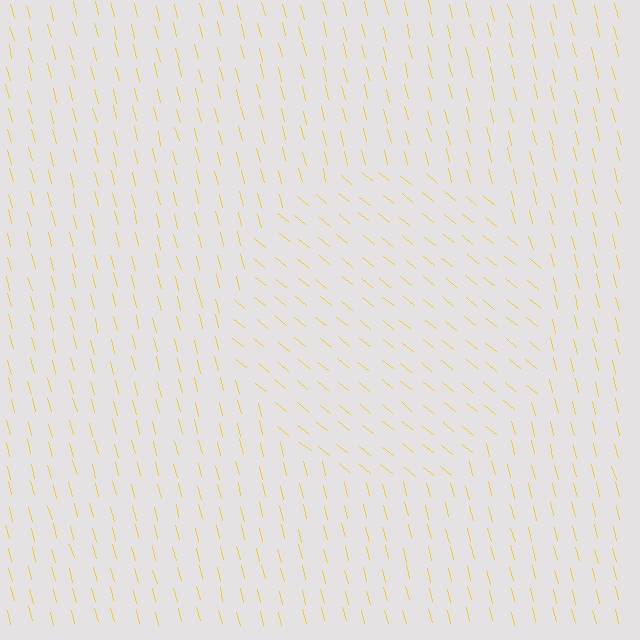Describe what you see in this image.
The image is filled with small yellow line segments. A circle region in the image has lines oriented differently from the surrounding lines, creating a visible texture boundary.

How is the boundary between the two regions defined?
The boundary is defined purely by a change in line orientation (approximately 37 degrees difference). All lines are the same color and thickness.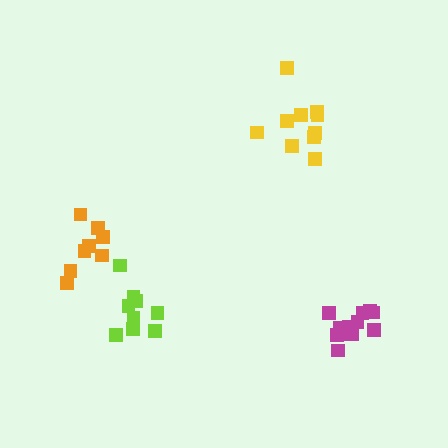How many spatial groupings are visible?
There are 4 spatial groupings.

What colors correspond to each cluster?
The clusters are colored: lime, yellow, magenta, orange.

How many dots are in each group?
Group 1: 9 dots, Group 2: 10 dots, Group 3: 12 dots, Group 4: 8 dots (39 total).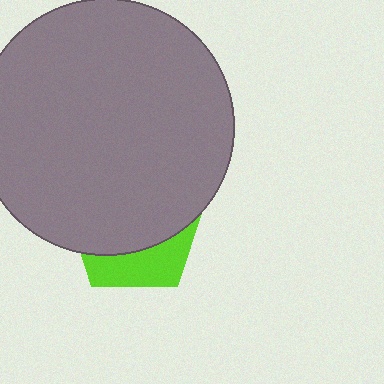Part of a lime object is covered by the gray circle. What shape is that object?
It is a pentagon.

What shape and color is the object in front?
The object in front is a gray circle.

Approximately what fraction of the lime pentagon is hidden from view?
Roughly 69% of the lime pentagon is hidden behind the gray circle.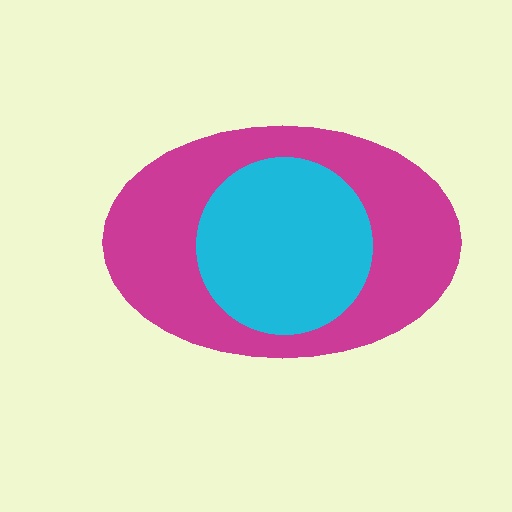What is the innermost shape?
The cyan circle.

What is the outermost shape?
The magenta ellipse.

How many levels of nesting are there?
2.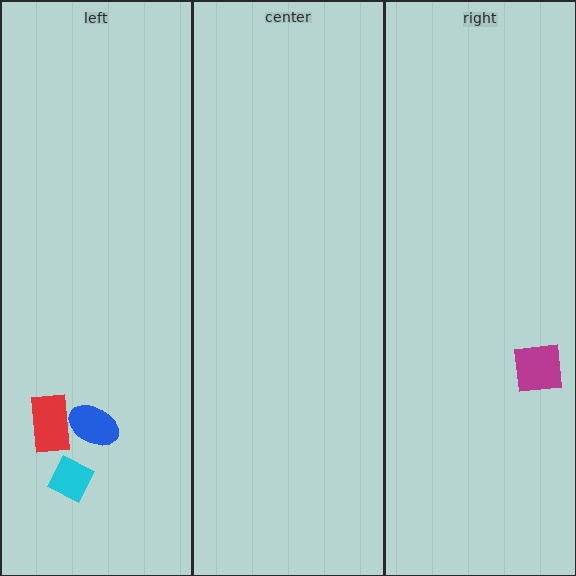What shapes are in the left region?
The red rectangle, the cyan diamond, the blue ellipse.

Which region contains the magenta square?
The right region.